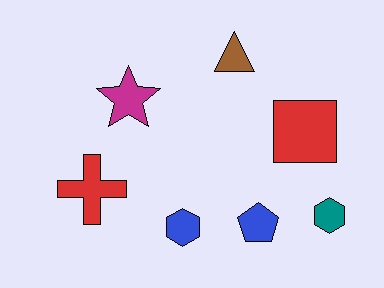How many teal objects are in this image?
There is 1 teal object.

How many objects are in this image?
There are 7 objects.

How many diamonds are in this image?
There are no diamonds.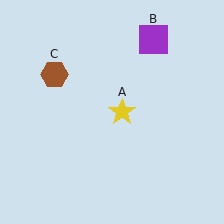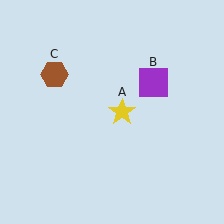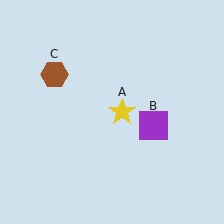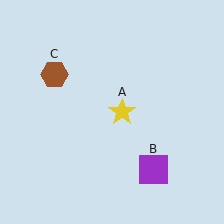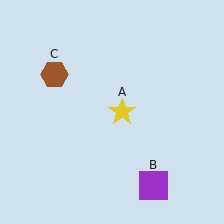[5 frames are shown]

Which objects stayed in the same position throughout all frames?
Yellow star (object A) and brown hexagon (object C) remained stationary.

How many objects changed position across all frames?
1 object changed position: purple square (object B).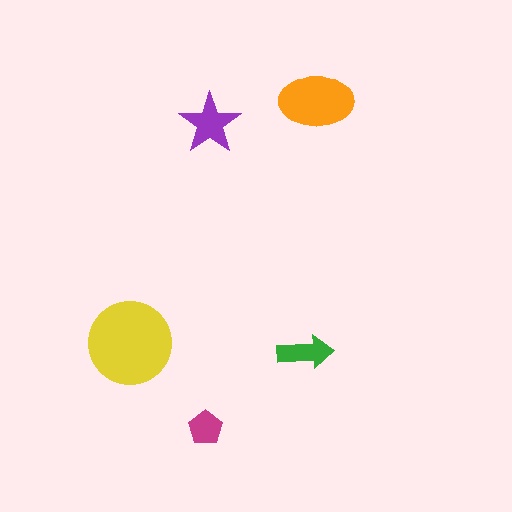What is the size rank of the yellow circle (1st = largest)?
1st.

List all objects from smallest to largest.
The magenta pentagon, the green arrow, the purple star, the orange ellipse, the yellow circle.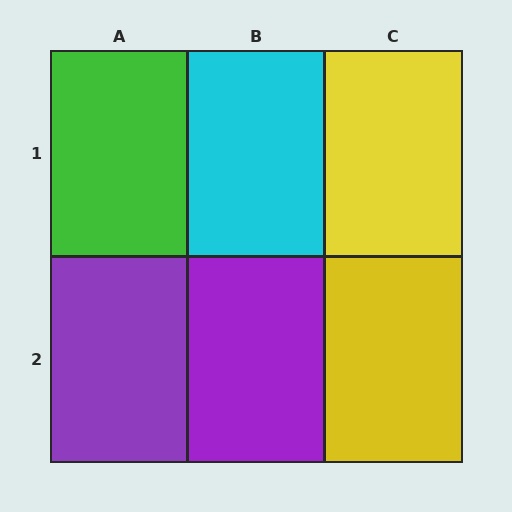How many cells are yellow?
2 cells are yellow.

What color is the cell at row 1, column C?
Yellow.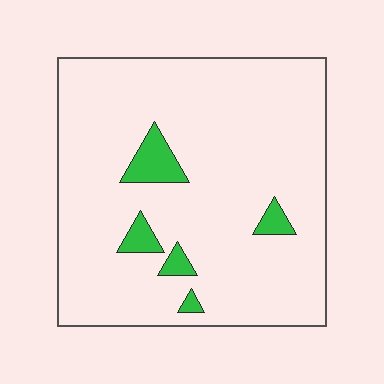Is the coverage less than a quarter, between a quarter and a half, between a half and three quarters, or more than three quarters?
Less than a quarter.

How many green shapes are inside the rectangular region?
5.